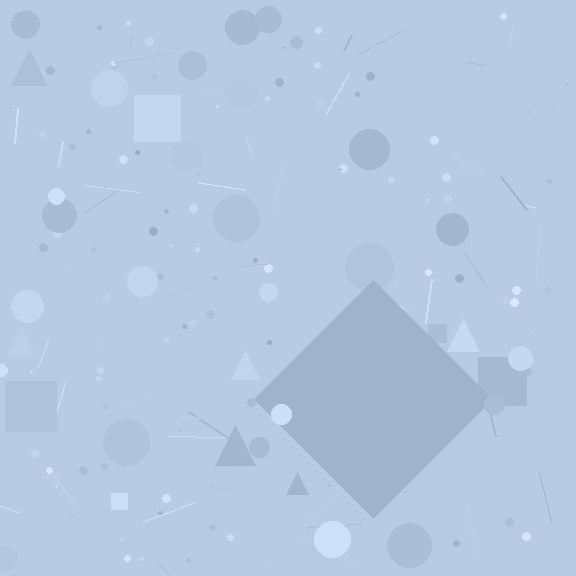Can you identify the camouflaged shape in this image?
The camouflaged shape is a diamond.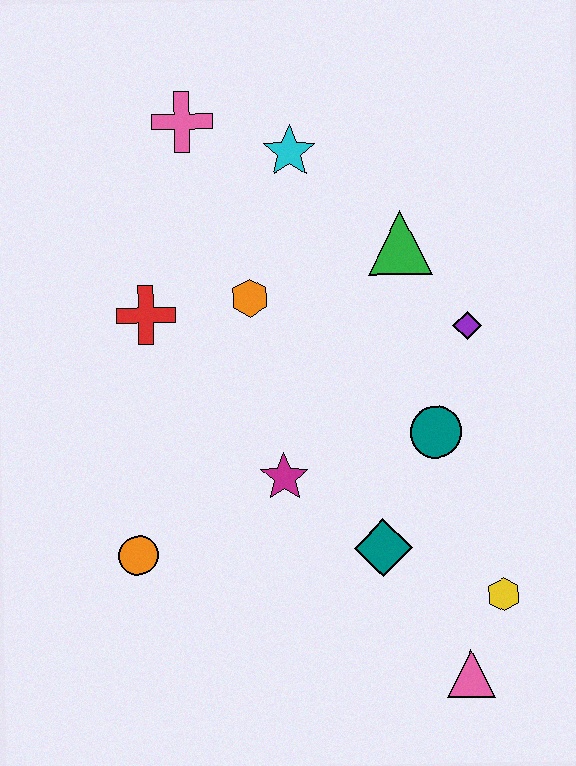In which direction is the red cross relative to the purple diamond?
The red cross is to the left of the purple diamond.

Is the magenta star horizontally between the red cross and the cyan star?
Yes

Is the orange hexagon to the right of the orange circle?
Yes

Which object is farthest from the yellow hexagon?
The pink cross is farthest from the yellow hexagon.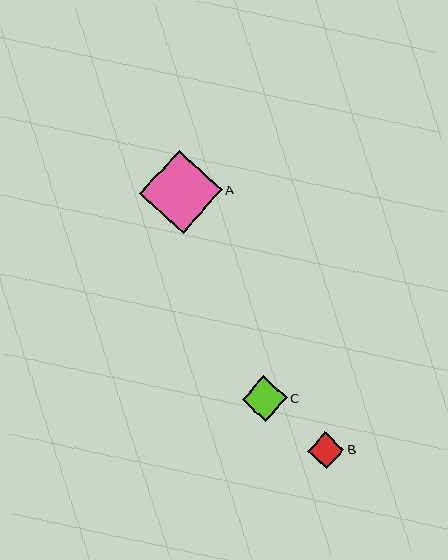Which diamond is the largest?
Diamond A is the largest with a size of approximately 83 pixels.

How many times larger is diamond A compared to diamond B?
Diamond A is approximately 2.3 times the size of diamond B.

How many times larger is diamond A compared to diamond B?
Diamond A is approximately 2.3 times the size of diamond B.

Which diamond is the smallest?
Diamond B is the smallest with a size of approximately 37 pixels.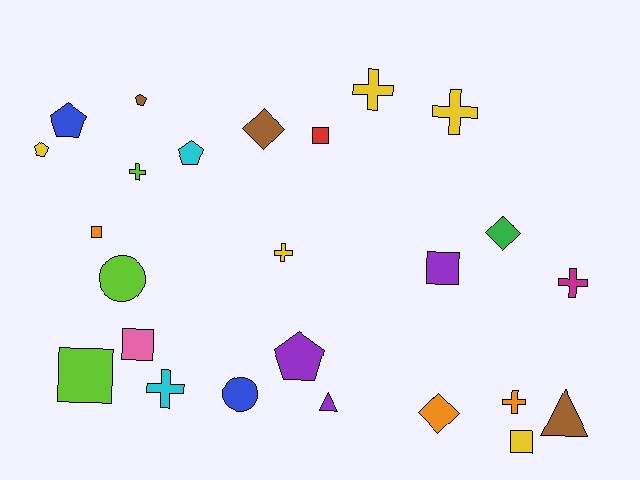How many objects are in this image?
There are 25 objects.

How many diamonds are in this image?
There are 3 diamonds.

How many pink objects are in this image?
There is 1 pink object.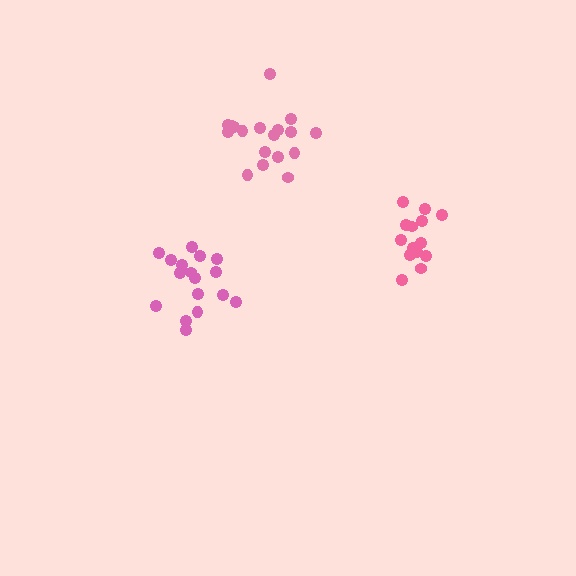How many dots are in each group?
Group 1: 15 dots, Group 2: 17 dots, Group 3: 18 dots (50 total).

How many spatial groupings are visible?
There are 3 spatial groupings.